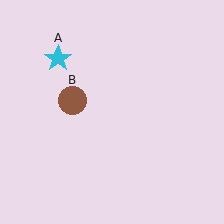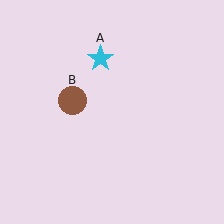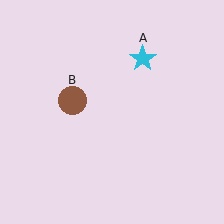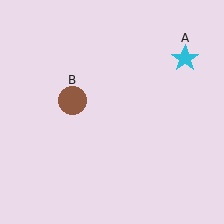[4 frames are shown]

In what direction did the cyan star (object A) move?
The cyan star (object A) moved right.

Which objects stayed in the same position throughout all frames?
Brown circle (object B) remained stationary.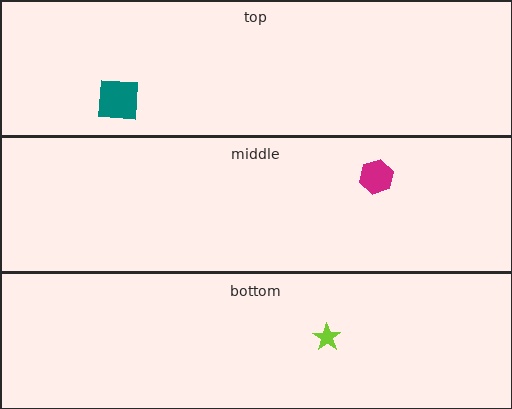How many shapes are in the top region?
1.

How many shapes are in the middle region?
1.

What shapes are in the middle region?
The magenta hexagon.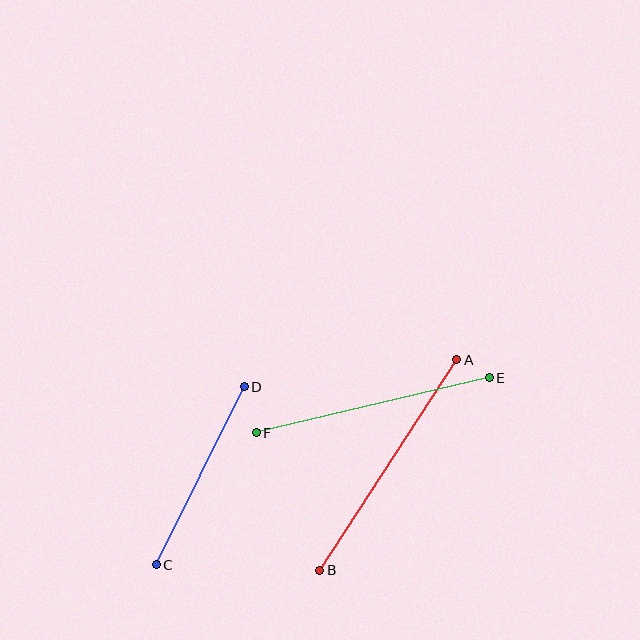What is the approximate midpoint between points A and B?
The midpoint is at approximately (388, 465) pixels.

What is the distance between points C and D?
The distance is approximately 199 pixels.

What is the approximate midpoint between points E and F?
The midpoint is at approximately (373, 405) pixels.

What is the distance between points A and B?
The distance is approximately 251 pixels.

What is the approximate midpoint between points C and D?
The midpoint is at approximately (200, 476) pixels.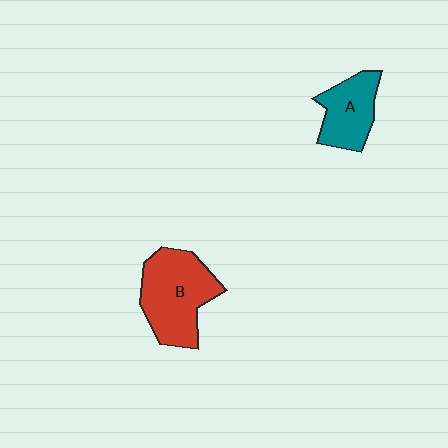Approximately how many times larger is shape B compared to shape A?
Approximately 1.6 times.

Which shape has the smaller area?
Shape A (teal).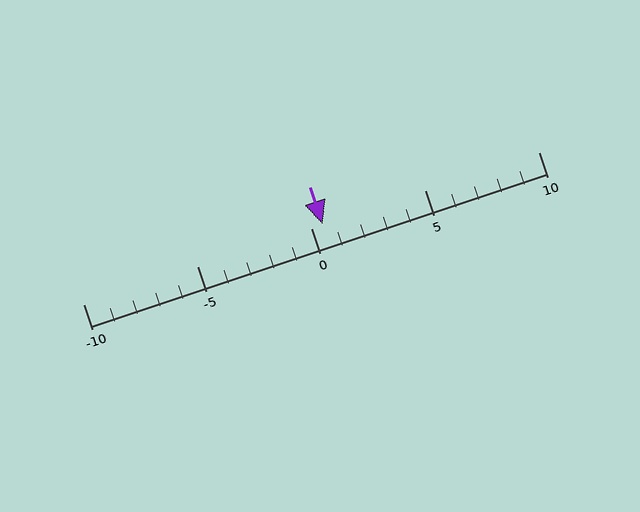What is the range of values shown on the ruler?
The ruler shows values from -10 to 10.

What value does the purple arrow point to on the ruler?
The purple arrow points to approximately 0.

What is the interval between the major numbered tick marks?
The major tick marks are spaced 5 units apart.